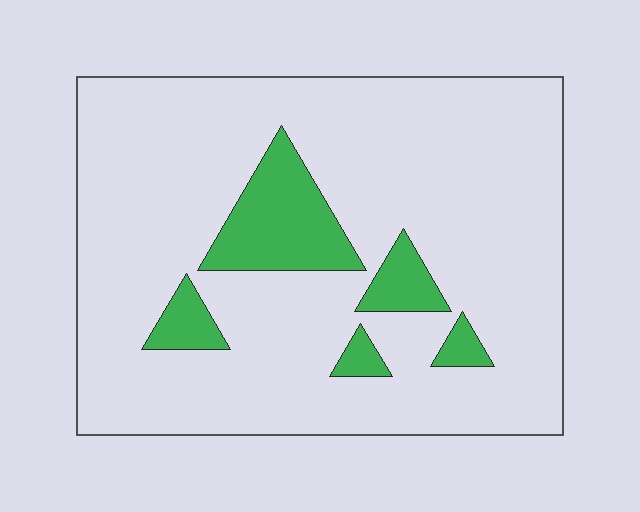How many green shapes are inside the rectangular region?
5.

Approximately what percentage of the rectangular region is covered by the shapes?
Approximately 15%.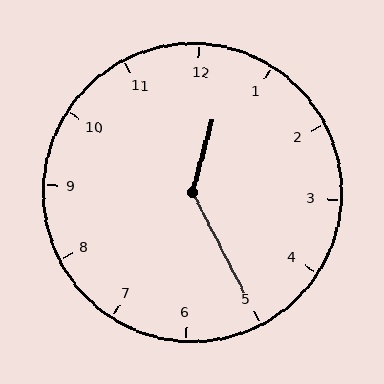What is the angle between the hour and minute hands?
Approximately 138 degrees.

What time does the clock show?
12:25.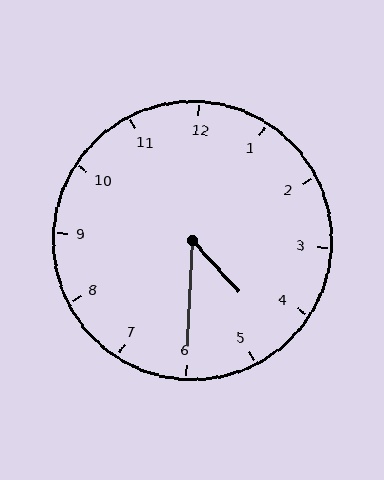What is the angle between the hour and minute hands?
Approximately 45 degrees.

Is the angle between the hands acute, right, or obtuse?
It is acute.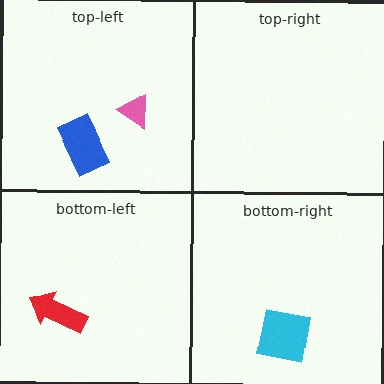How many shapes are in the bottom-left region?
1.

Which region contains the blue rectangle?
The top-left region.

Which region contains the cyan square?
The bottom-right region.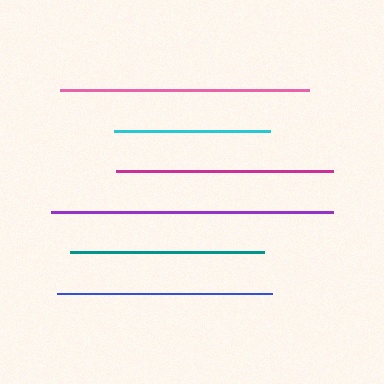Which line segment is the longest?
The purple line is the longest at approximately 282 pixels.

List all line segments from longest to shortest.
From longest to shortest: purple, pink, magenta, blue, teal, cyan.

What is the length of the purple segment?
The purple segment is approximately 282 pixels long.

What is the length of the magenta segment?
The magenta segment is approximately 216 pixels long.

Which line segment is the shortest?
The cyan line is the shortest at approximately 156 pixels.